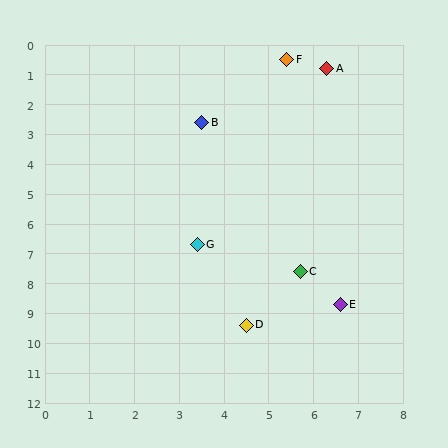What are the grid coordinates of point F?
Point F is at approximately (5.4, 0.5).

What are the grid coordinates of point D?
Point D is at approximately (4.5, 9.4).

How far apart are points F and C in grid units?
Points F and C are about 7.1 grid units apart.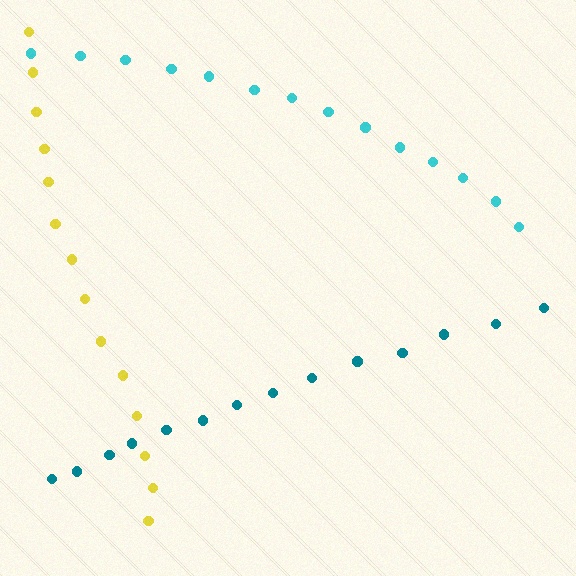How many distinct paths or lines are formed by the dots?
There are 3 distinct paths.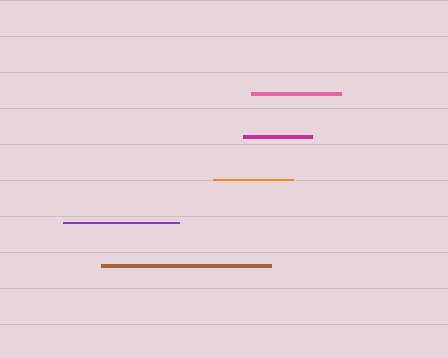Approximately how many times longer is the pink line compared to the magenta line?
The pink line is approximately 1.3 times the length of the magenta line.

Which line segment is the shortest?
The magenta line is the shortest at approximately 69 pixels.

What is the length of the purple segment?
The purple segment is approximately 117 pixels long.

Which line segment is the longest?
The brown line is the longest at approximately 171 pixels.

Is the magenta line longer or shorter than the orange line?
The orange line is longer than the magenta line.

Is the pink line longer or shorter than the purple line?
The purple line is longer than the pink line.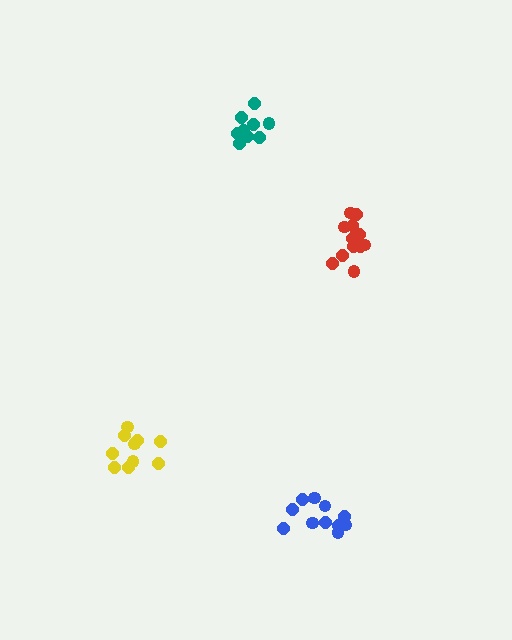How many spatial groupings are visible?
There are 4 spatial groupings.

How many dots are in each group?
Group 1: 12 dots, Group 2: 9 dots, Group 3: 11 dots, Group 4: 10 dots (42 total).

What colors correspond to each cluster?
The clusters are colored: red, teal, blue, yellow.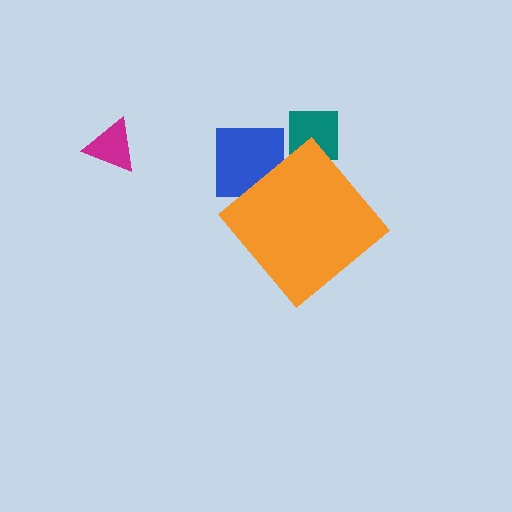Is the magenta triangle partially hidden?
No, the magenta triangle is fully visible.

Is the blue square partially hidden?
Yes, the blue square is partially hidden behind the orange diamond.